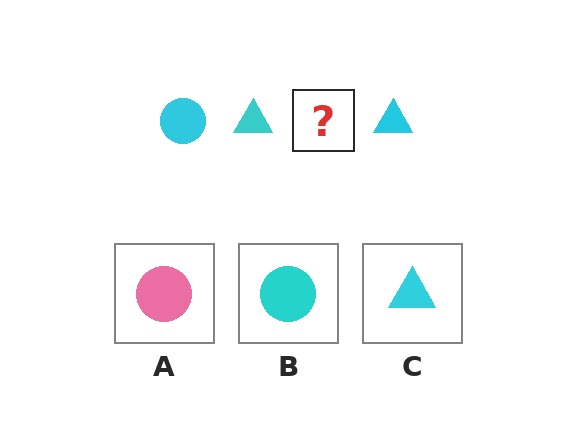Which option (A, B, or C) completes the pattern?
B.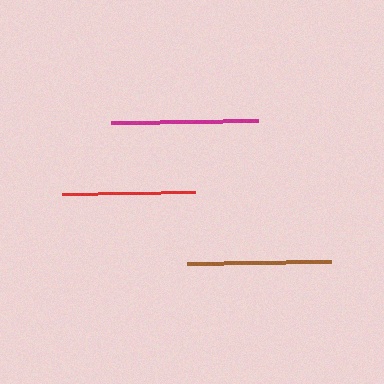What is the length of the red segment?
The red segment is approximately 132 pixels long.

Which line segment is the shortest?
The red line is the shortest at approximately 132 pixels.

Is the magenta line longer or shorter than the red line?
The magenta line is longer than the red line.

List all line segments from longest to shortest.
From longest to shortest: magenta, brown, red.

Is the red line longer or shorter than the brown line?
The brown line is longer than the red line.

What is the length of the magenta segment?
The magenta segment is approximately 147 pixels long.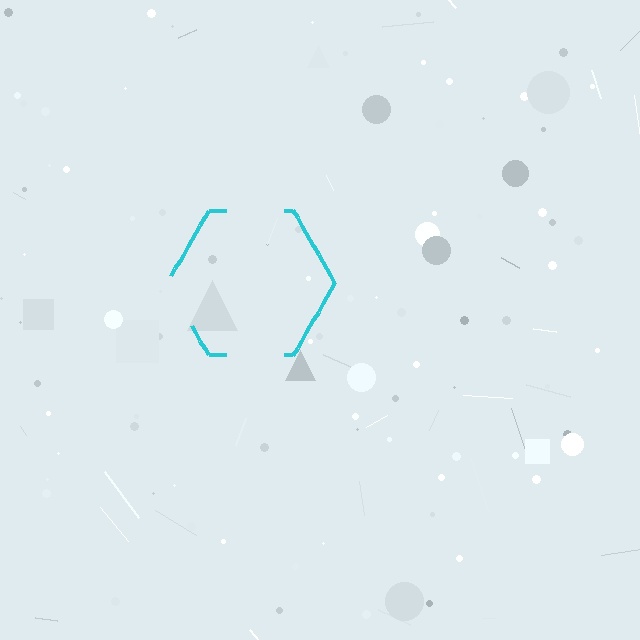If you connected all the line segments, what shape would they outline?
They would outline a hexagon.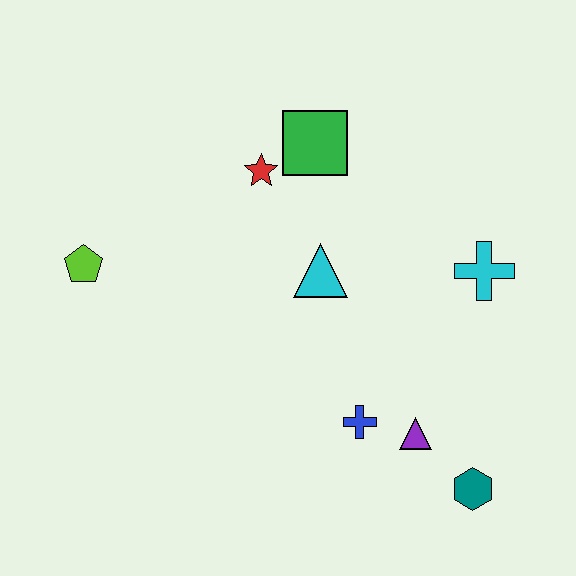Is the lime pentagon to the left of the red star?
Yes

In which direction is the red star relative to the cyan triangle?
The red star is above the cyan triangle.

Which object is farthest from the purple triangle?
The lime pentagon is farthest from the purple triangle.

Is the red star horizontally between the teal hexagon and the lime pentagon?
Yes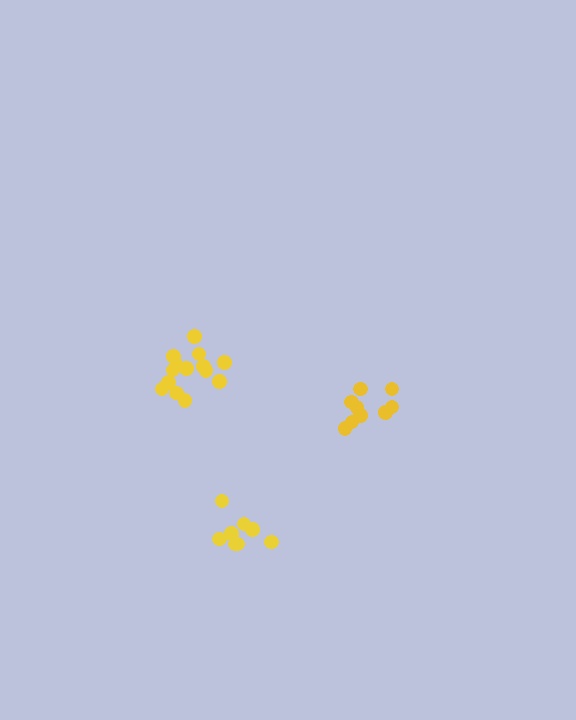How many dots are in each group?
Group 1: 9 dots, Group 2: 8 dots, Group 3: 14 dots (31 total).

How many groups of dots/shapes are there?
There are 3 groups.